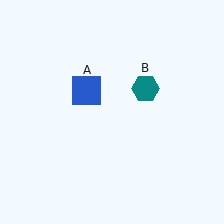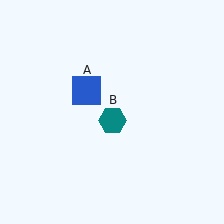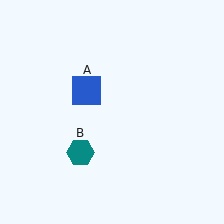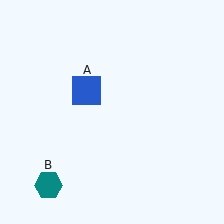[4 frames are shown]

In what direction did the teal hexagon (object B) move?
The teal hexagon (object B) moved down and to the left.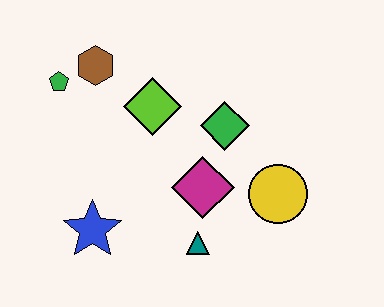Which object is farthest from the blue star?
The yellow circle is farthest from the blue star.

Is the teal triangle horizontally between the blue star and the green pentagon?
No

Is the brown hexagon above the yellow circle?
Yes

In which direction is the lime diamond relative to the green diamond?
The lime diamond is to the left of the green diamond.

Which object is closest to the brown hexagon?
The green pentagon is closest to the brown hexagon.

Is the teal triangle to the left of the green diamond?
Yes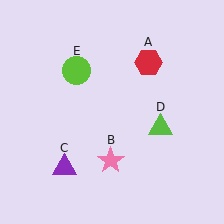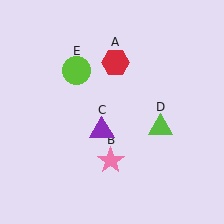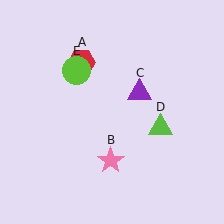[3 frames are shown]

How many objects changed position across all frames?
2 objects changed position: red hexagon (object A), purple triangle (object C).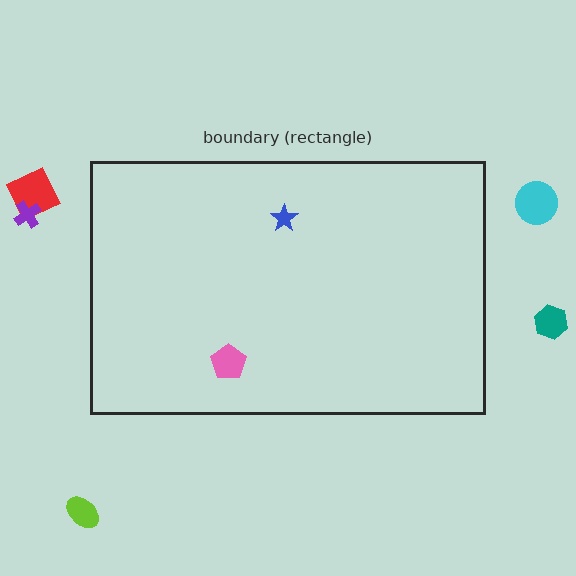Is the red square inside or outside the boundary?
Outside.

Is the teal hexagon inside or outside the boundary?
Outside.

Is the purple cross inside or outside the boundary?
Outside.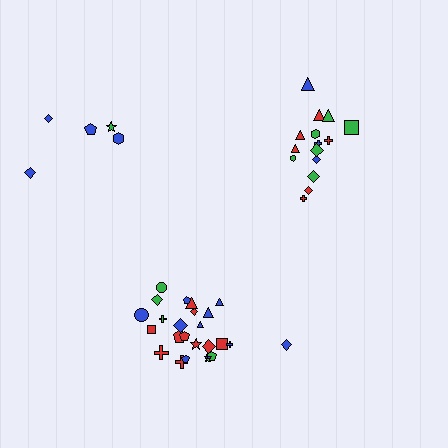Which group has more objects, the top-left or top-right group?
The top-right group.